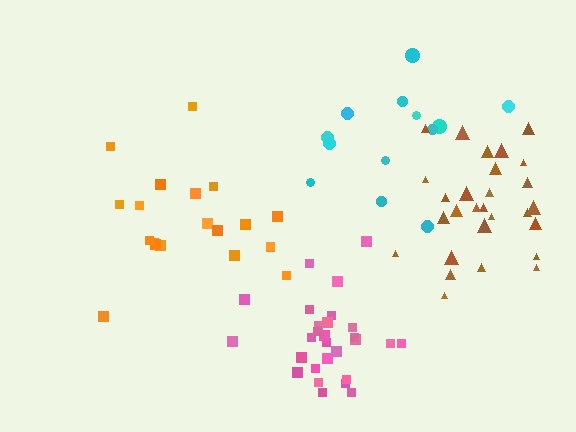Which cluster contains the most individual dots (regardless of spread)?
Pink (28).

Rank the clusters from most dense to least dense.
pink, brown, orange, cyan.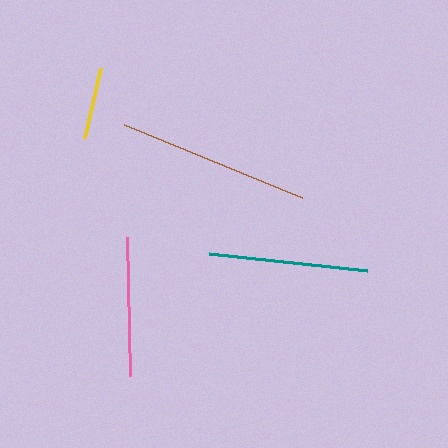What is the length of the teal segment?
The teal segment is approximately 159 pixels long.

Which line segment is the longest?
The brown line is the longest at approximately 193 pixels.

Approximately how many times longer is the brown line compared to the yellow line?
The brown line is approximately 2.7 times the length of the yellow line.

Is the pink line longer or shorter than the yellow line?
The pink line is longer than the yellow line.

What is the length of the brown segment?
The brown segment is approximately 193 pixels long.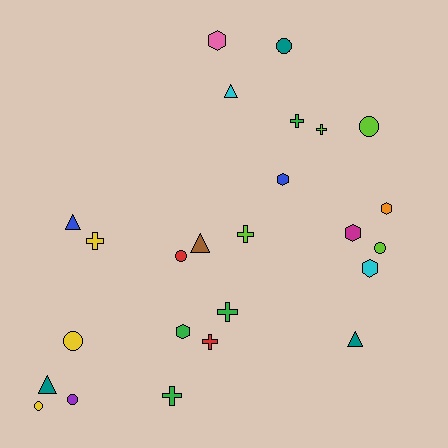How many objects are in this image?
There are 25 objects.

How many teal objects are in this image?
There are 3 teal objects.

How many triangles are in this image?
There are 5 triangles.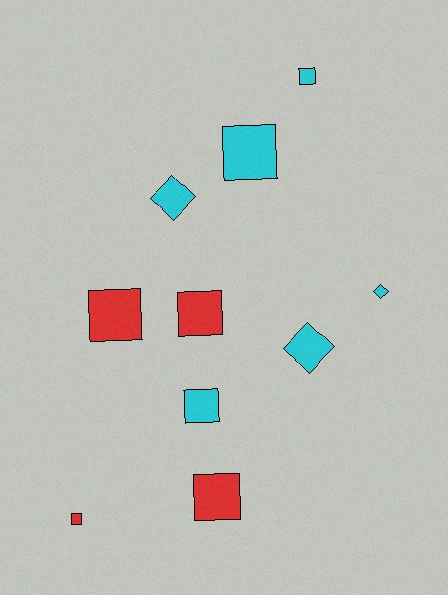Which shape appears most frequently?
Square, with 7 objects.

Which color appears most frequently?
Cyan, with 6 objects.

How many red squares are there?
There are 4 red squares.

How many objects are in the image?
There are 10 objects.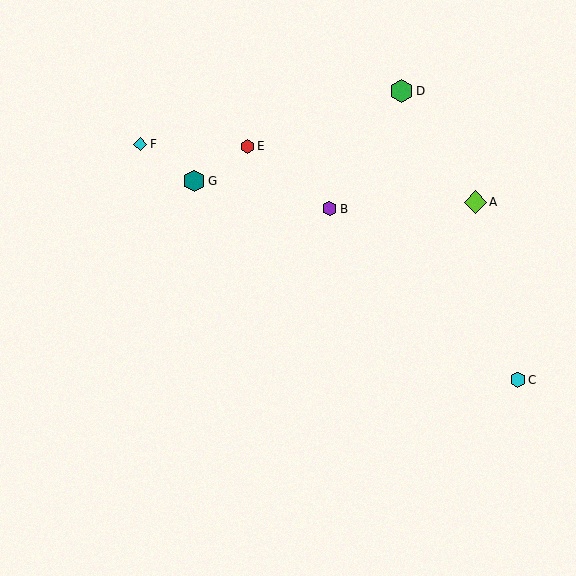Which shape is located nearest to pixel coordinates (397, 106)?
The green hexagon (labeled D) at (401, 91) is nearest to that location.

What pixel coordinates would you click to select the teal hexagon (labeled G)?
Click at (194, 181) to select the teal hexagon G.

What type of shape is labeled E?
Shape E is a red hexagon.